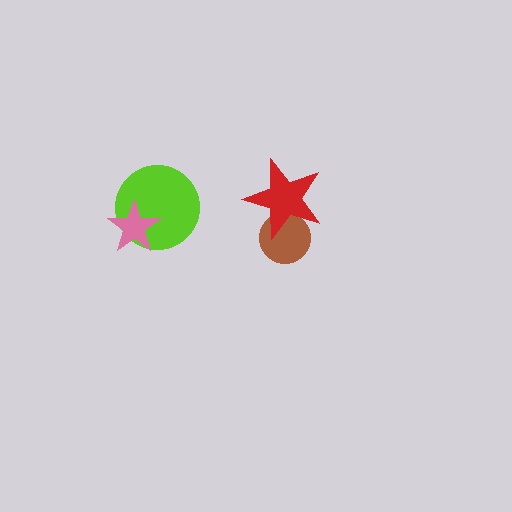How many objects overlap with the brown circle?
1 object overlaps with the brown circle.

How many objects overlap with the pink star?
1 object overlaps with the pink star.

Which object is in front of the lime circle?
The pink star is in front of the lime circle.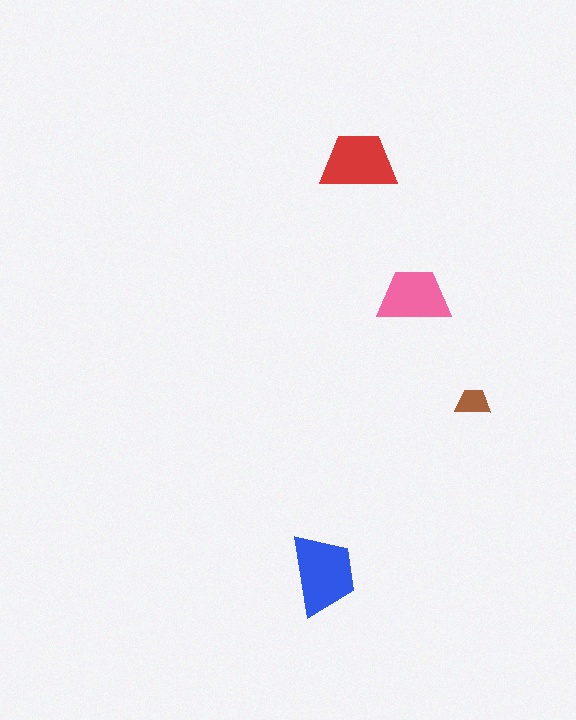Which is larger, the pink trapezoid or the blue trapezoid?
The blue one.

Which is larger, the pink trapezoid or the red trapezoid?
The red one.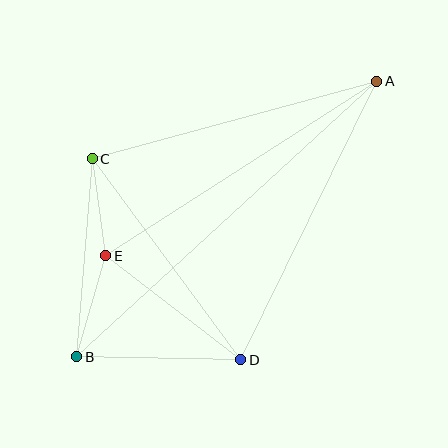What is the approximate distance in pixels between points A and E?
The distance between A and E is approximately 322 pixels.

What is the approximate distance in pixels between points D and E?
The distance between D and E is approximately 170 pixels.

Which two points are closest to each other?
Points C and E are closest to each other.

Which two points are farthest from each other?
Points A and B are farthest from each other.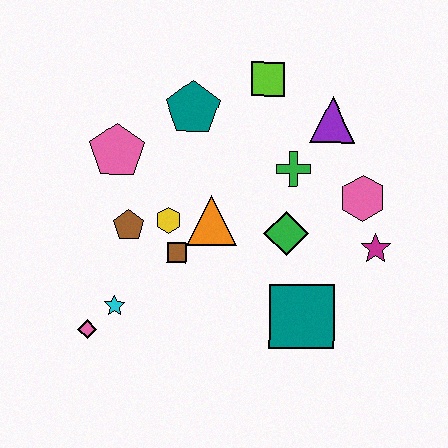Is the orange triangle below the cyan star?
No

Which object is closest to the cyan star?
The pink diamond is closest to the cyan star.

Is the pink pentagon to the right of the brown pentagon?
No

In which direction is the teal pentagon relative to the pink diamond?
The teal pentagon is above the pink diamond.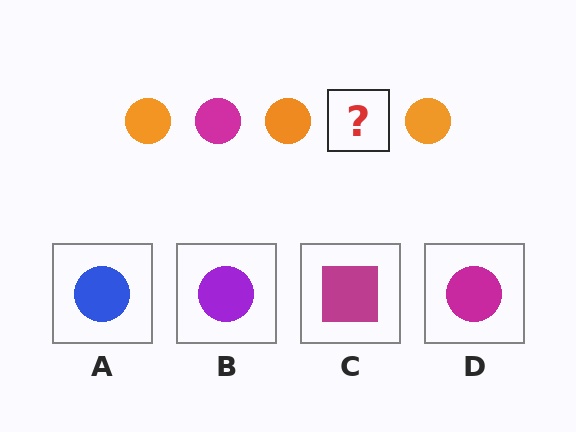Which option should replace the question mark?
Option D.